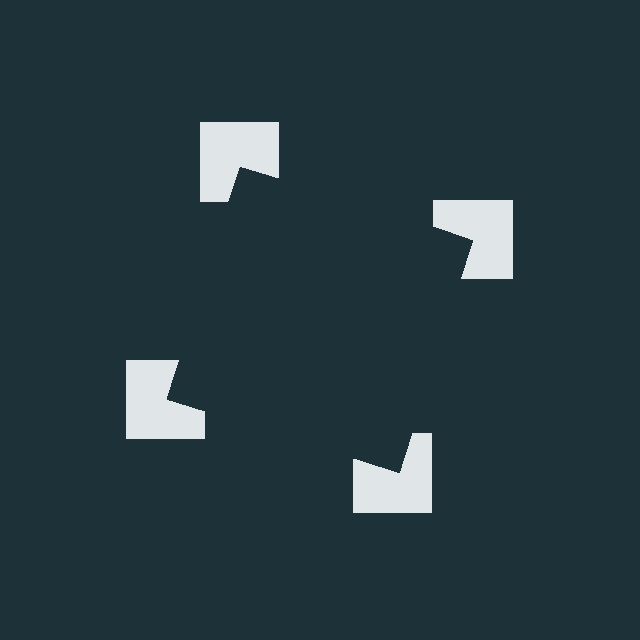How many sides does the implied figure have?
4 sides.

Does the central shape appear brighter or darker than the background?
It typically appears slightly darker than the background, even though no actual brightness change is drawn.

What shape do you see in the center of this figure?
An illusory square — its edges are inferred from the aligned wedge cuts in the notched squares, not physically drawn.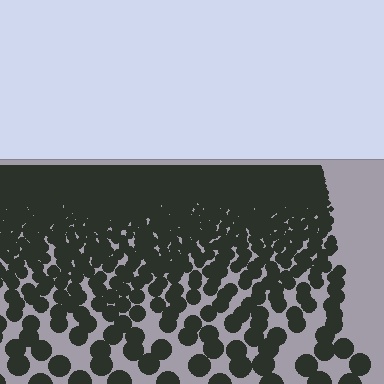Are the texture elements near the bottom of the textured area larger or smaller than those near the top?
Larger. Near the bottom, elements are closer to the viewer and appear at a bigger on-screen size.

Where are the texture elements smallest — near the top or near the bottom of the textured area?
Near the top.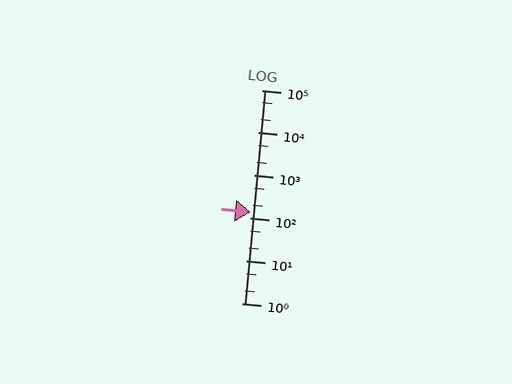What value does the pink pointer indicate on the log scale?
The pointer indicates approximately 140.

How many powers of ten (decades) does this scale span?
The scale spans 5 decades, from 1 to 100000.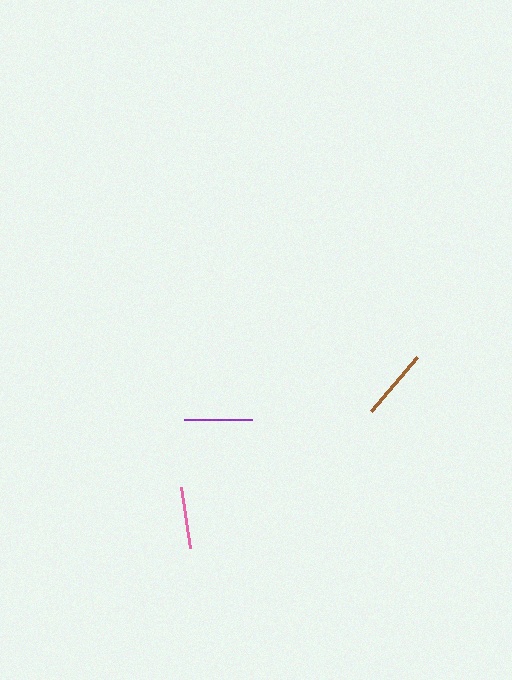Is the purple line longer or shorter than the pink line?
The purple line is longer than the pink line.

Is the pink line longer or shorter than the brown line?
The brown line is longer than the pink line.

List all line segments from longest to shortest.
From longest to shortest: brown, purple, pink.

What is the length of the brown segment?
The brown segment is approximately 71 pixels long.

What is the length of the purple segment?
The purple segment is approximately 69 pixels long.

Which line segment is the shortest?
The pink line is the shortest at approximately 62 pixels.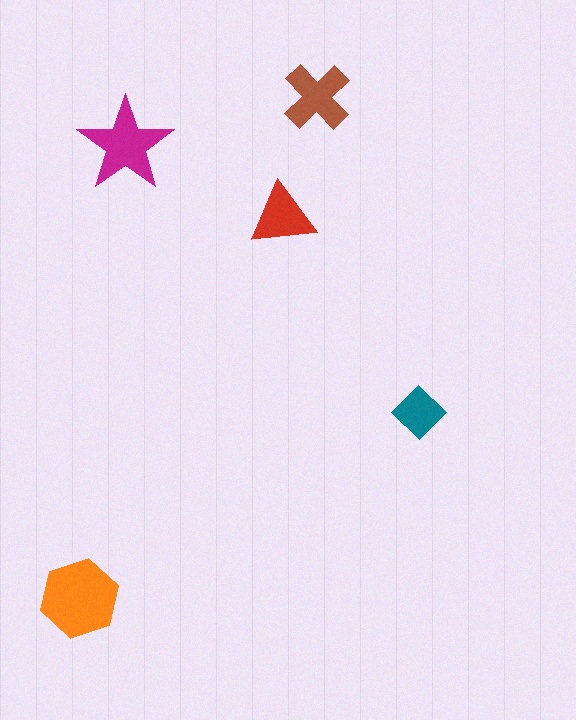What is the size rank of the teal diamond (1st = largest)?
5th.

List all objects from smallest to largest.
The teal diamond, the red triangle, the brown cross, the magenta star, the orange hexagon.